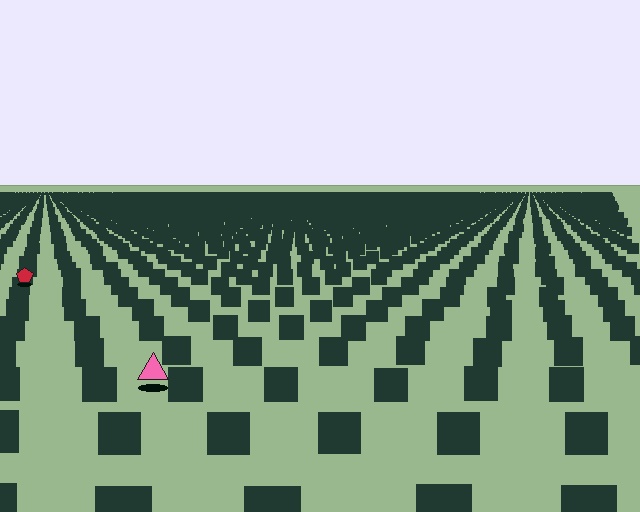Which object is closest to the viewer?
The pink triangle is closest. The texture marks near it are larger and more spread out.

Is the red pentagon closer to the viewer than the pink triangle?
No. The pink triangle is closer — you can tell from the texture gradient: the ground texture is coarser near it.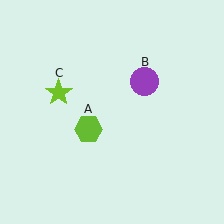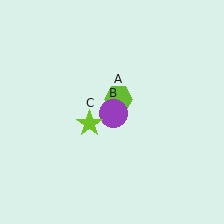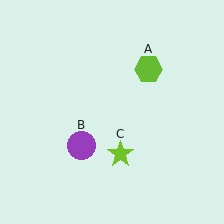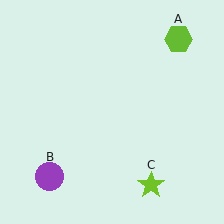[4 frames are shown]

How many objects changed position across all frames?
3 objects changed position: lime hexagon (object A), purple circle (object B), lime star (object C).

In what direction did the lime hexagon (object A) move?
The lime hexagon (object A) moved up and to the right.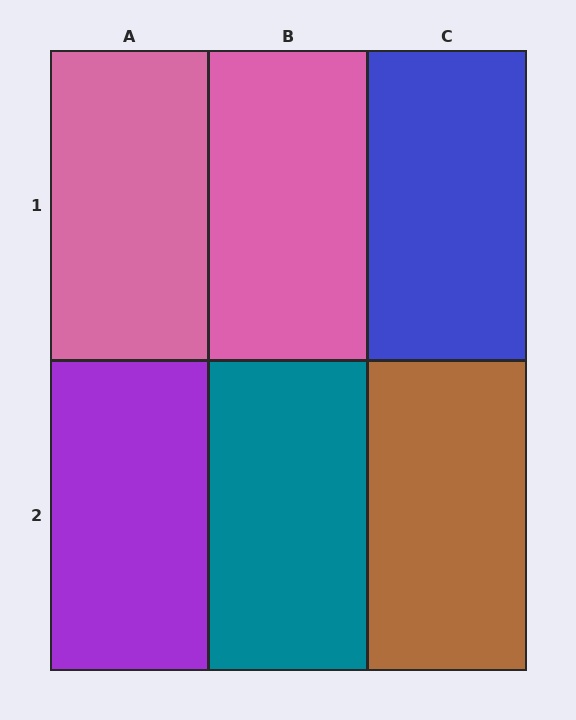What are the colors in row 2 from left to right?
Purple, teal, brown.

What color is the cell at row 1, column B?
Pink.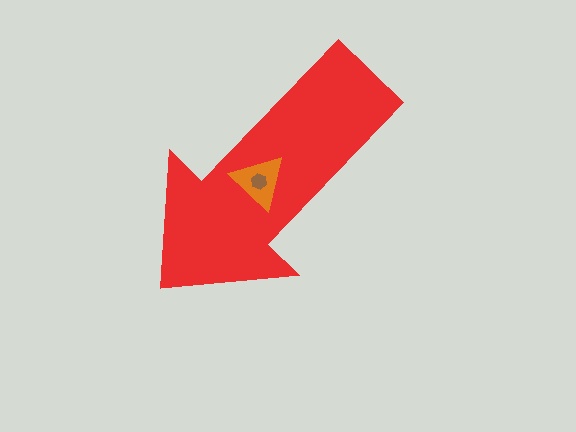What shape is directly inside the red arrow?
The orange triangle.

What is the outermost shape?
The red arrow.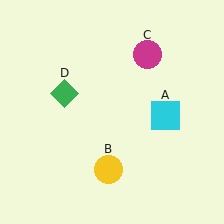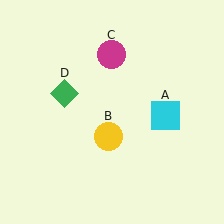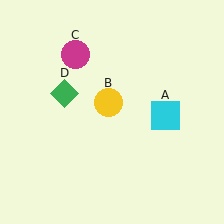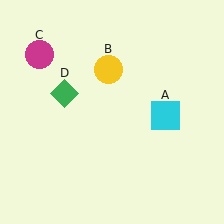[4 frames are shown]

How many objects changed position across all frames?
2 objects changed position: yellow circle (object B), magenta circle (object C).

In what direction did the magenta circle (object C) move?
The magenta circle (object C) moved left.